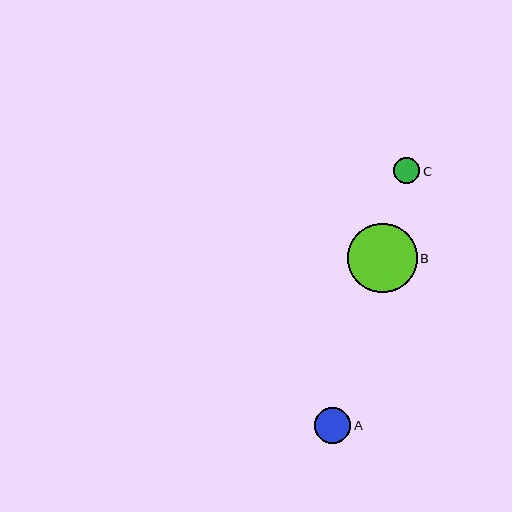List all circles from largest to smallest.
From largest to smallest: B, A, C.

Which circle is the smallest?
Circle C is the smallest with a size of approximately 26 pixels.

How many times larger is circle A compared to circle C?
Circle A is approximately 1.4 times the size of circle C.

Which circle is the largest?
Circle B is the largest with a size of approximately 70 pixels.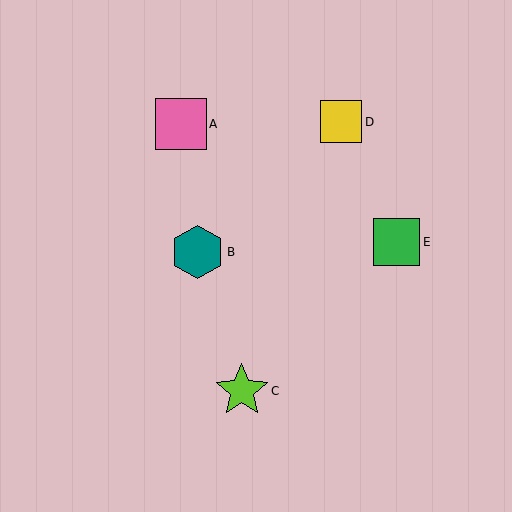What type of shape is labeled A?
Shape A is a pink square.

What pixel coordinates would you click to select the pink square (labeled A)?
Click at (181, 124) to select the pink square A.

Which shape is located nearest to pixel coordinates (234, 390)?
The lime star (labeled C) at (242, 391) is nearest to that location.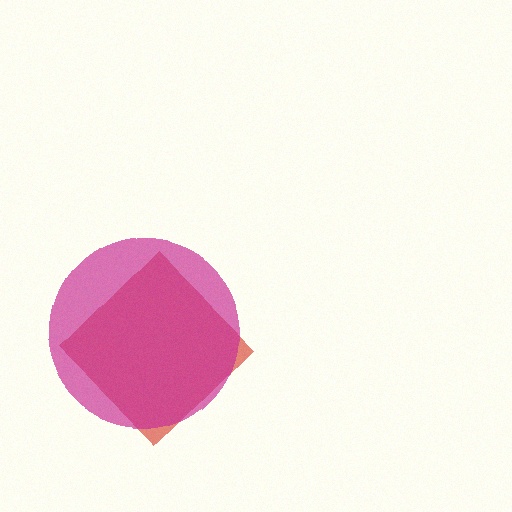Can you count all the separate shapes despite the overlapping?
Yes, there are 2 separate shapes.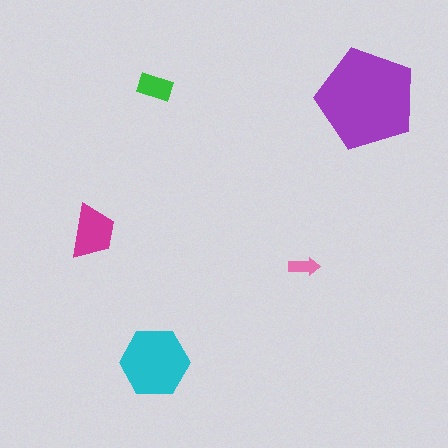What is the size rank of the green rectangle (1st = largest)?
4th.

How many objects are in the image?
There are 5 objects in the image.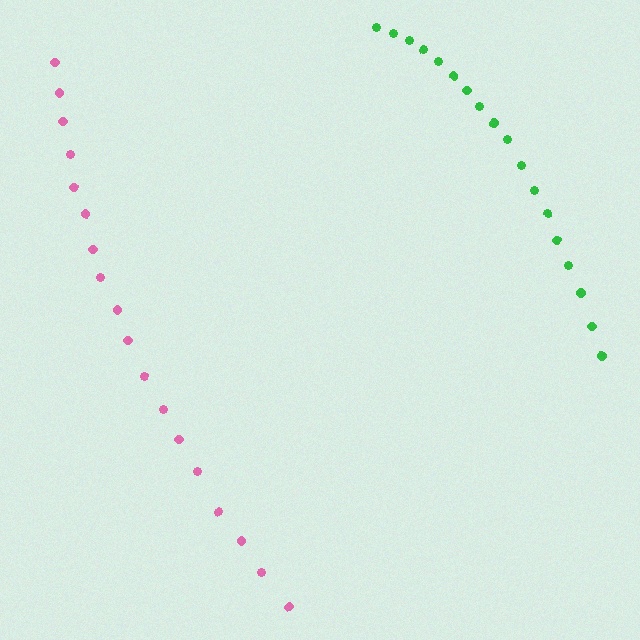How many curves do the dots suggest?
There are 2 distinct paths.